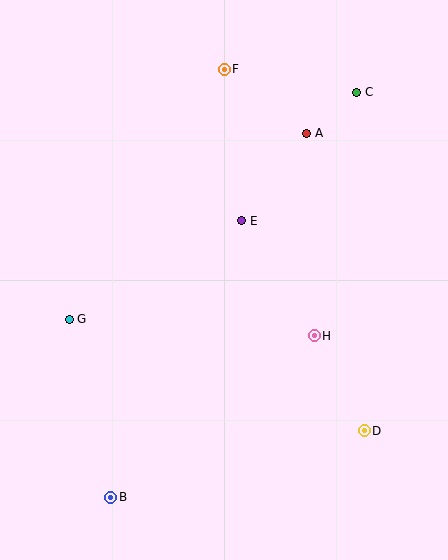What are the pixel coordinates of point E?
Point E is at (242, 221).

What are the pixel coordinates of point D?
Point D is at (364, 431).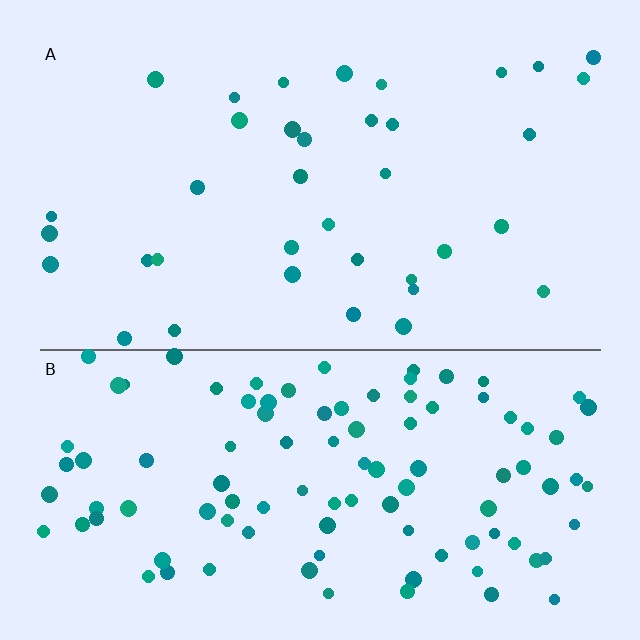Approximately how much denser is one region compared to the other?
Approximately 2.8× — region B over region A.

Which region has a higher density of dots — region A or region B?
B (the bottom).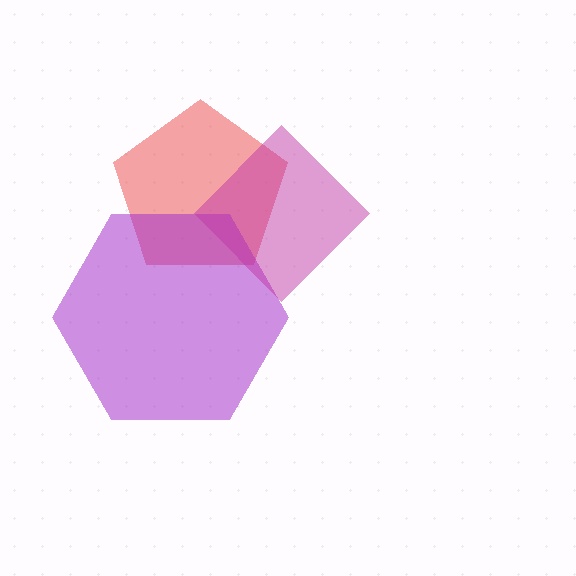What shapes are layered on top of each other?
The layered shapes are: a red pentagon, a purple hexagon, a magenta diamond.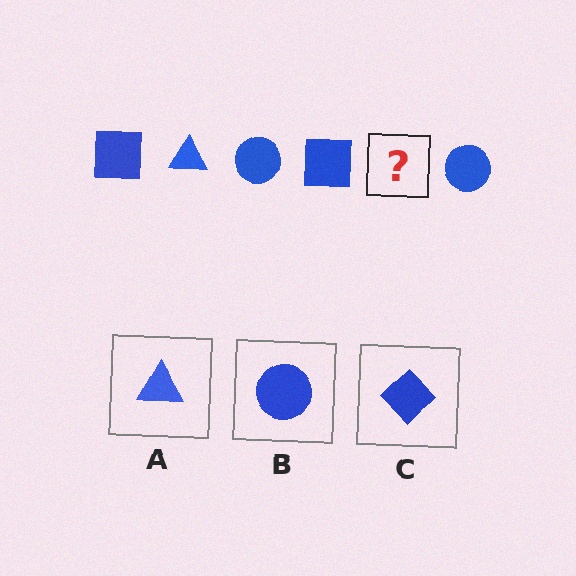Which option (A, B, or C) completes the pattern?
A.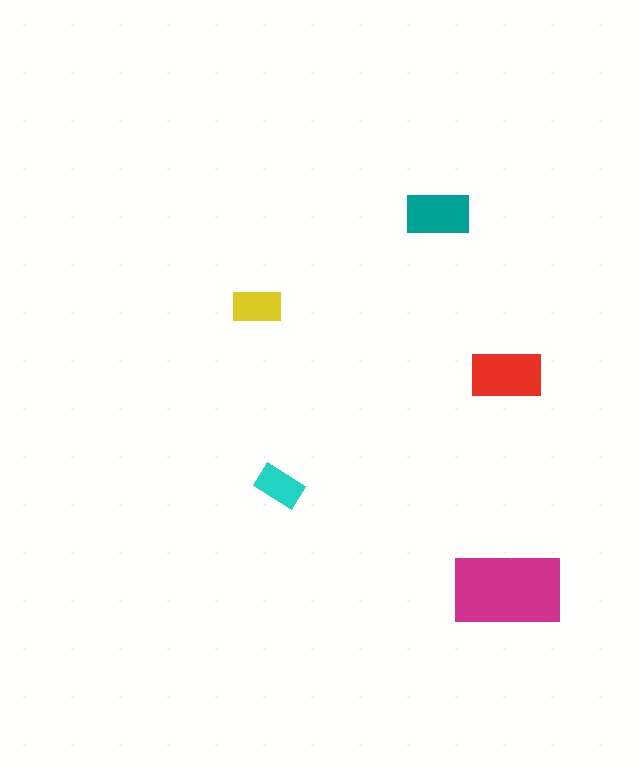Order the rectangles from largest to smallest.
the magenta one, the red one, the teal one, the yellow one, the cyan one.